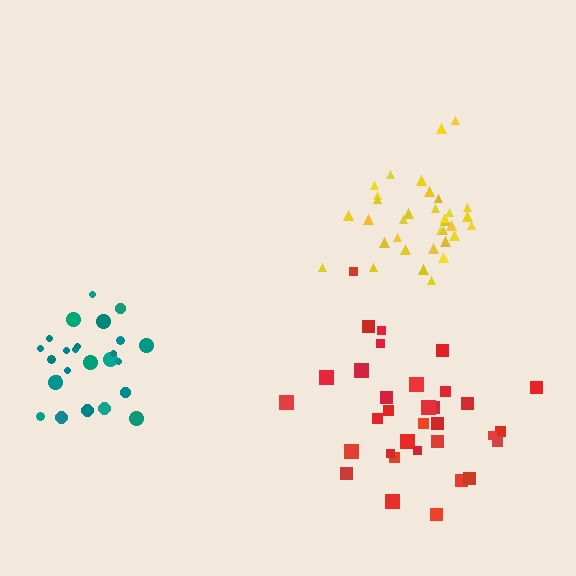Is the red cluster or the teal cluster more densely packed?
Teal.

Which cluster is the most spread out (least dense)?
Red.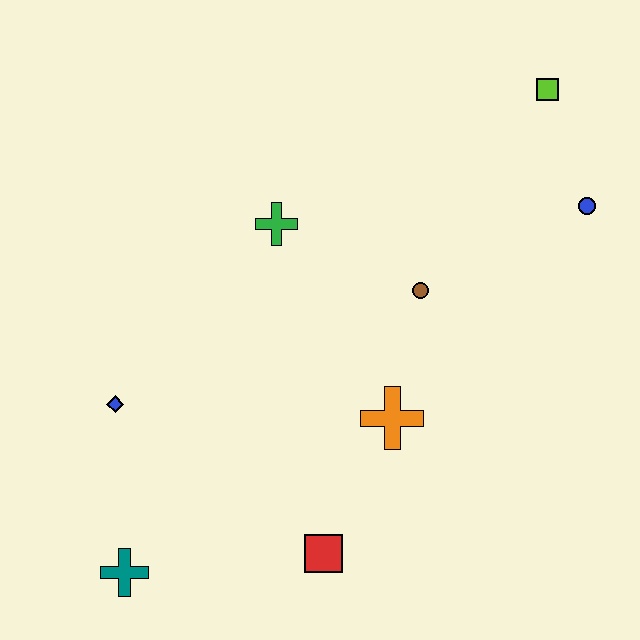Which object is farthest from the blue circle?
The teal cross is farthest from the blue circle.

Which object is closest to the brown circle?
The orange cross is closest to the brown circle.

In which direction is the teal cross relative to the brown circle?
The teal cross is to the left of the brown circle.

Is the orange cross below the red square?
No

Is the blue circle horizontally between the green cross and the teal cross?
No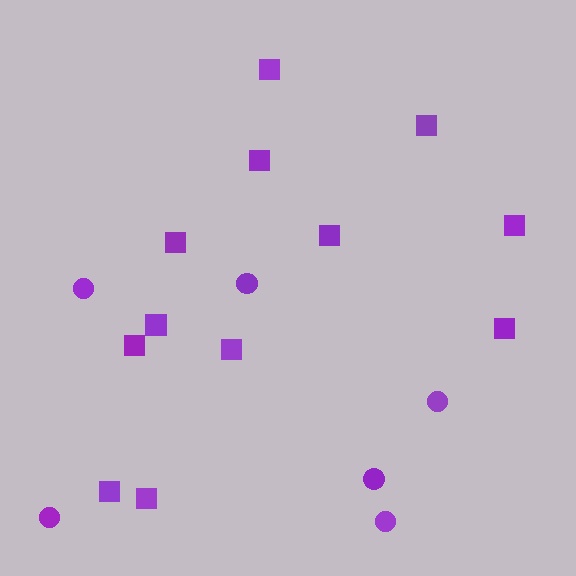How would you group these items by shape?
There are 2 groups: one group of squares (12) and one group of circles (6).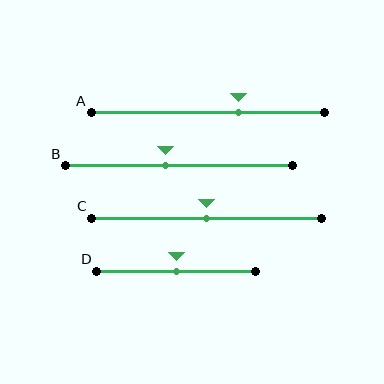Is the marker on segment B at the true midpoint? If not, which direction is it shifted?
No, the marker on segment B is shifted to the left by about 6% of the segment length.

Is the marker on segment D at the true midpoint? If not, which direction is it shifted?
Yes, the marker on segment D is at the true midpoint.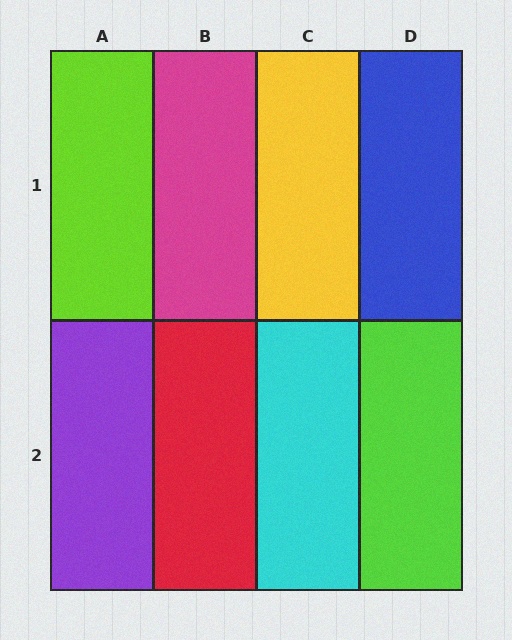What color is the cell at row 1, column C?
Yellow.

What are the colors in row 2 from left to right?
Purple, red, cyan, lime.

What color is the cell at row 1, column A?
Lime.